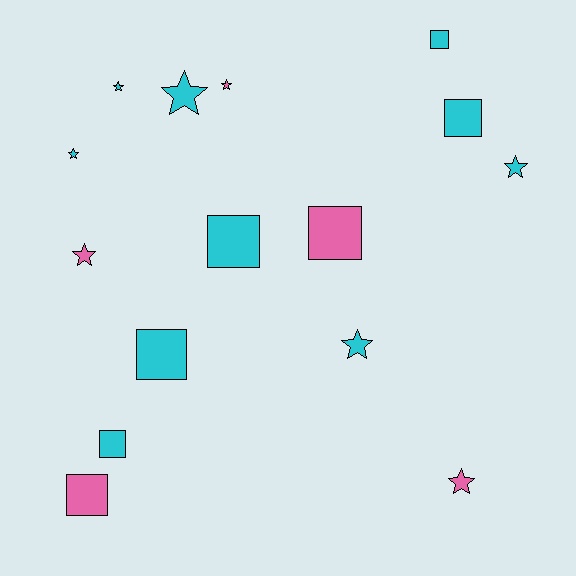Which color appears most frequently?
Cyan, with 10 objects.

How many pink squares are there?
There are 2 pink squares.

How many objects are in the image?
There are 15 objects.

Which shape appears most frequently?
Star, with 8 objects.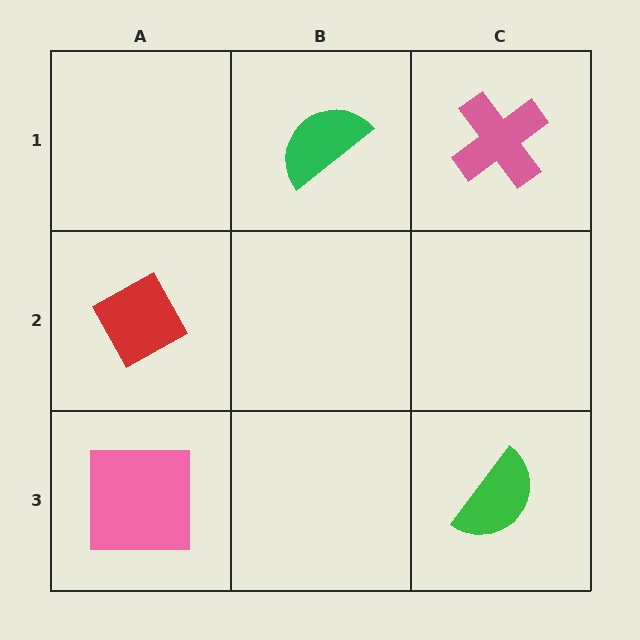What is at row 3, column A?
A pink square.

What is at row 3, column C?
A green semicircle.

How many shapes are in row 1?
2 shapes.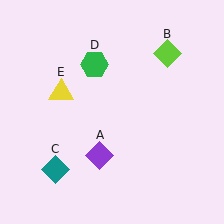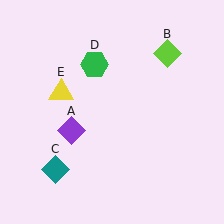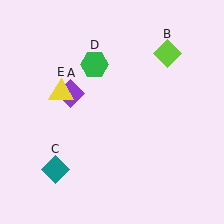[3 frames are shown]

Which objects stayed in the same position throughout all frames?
Lime diamond (object B) and teal diamond (object C) and green hexagon (object D) and yellow triangle (object E) remained stationary.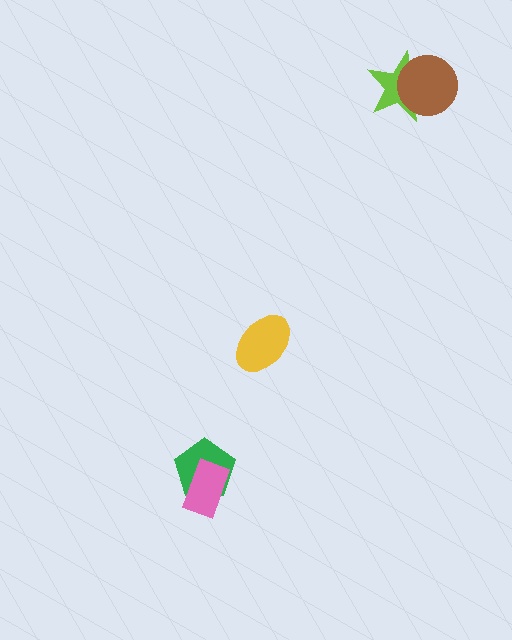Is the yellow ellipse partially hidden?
No, no other shape covers it.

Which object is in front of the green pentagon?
The pink rectangle is in front of the green pentagon.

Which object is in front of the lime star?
The brown circle is in front of the lime star.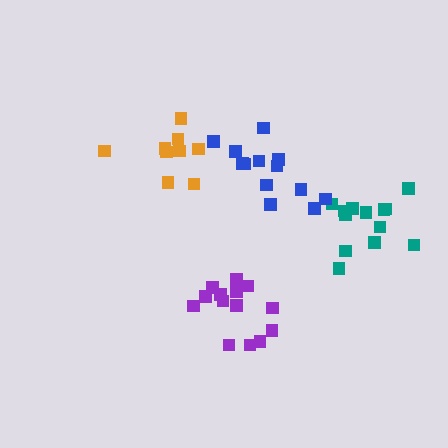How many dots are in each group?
Group 1: 14 dots, Group 2: 9 dots, Group 3: 13 dots, Group 4: 13 dots (49 total).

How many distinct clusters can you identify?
There are 4 distinct clusters.